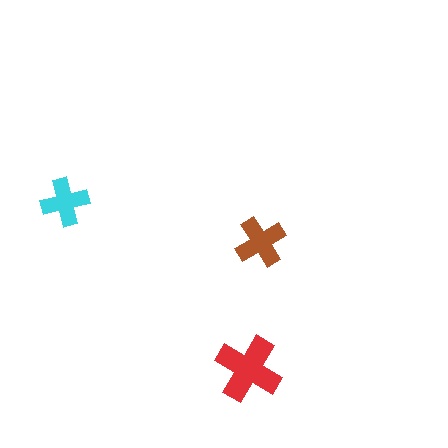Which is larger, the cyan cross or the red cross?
The red one.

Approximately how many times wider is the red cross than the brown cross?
About 1.5 times wider.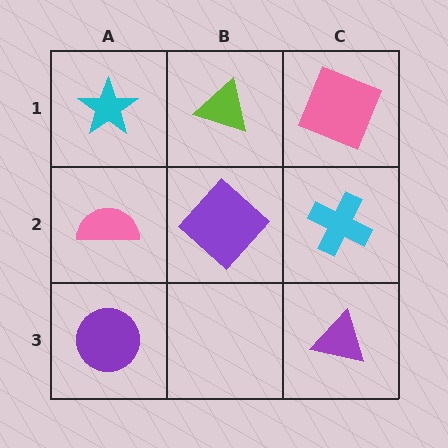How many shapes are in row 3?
2 shapes.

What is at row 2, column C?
A cyan cross.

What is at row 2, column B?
A purple diamond.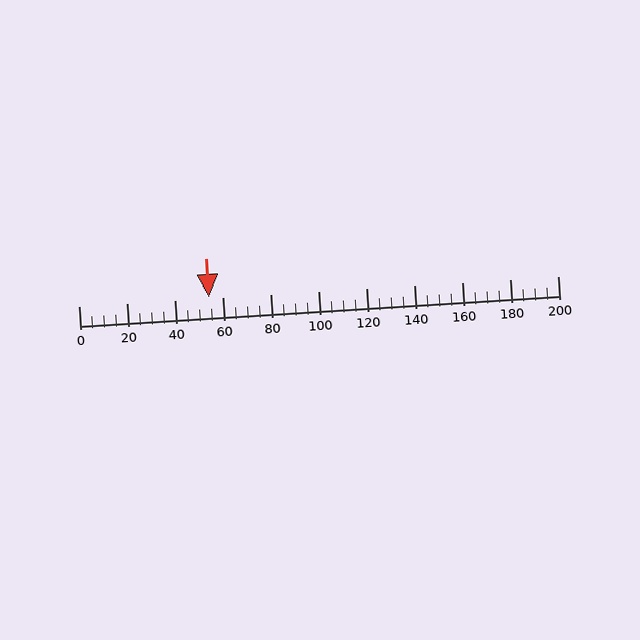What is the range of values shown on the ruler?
The ruler shows values from 0 to 200.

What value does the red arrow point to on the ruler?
The red arrow points to approximately 54.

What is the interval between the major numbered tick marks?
The major tick marks are spaced 20 units apart.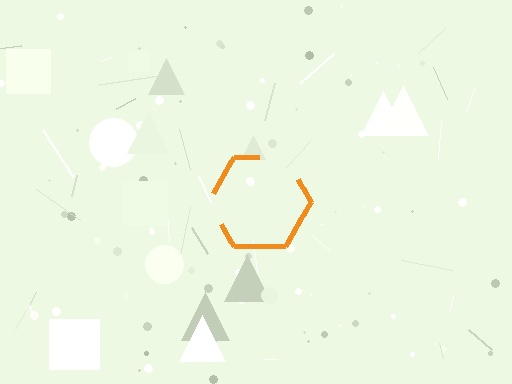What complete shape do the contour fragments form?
The contour fragments form a hexagon.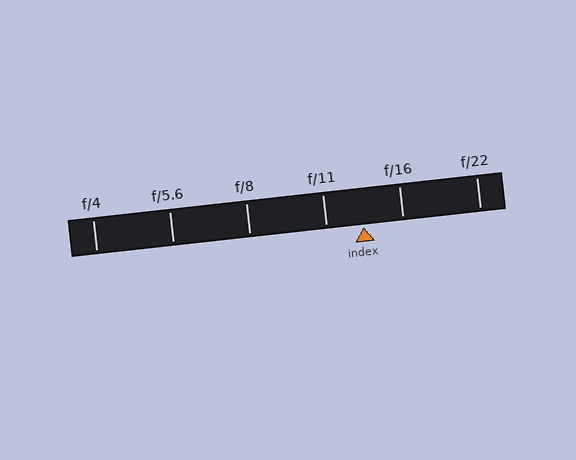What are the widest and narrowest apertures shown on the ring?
The widest aperture shown is f/4 and the narrowest is f/22.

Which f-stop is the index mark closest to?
The index mark is closest to f/11.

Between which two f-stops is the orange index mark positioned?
The index mark is between f/11 and f/16.